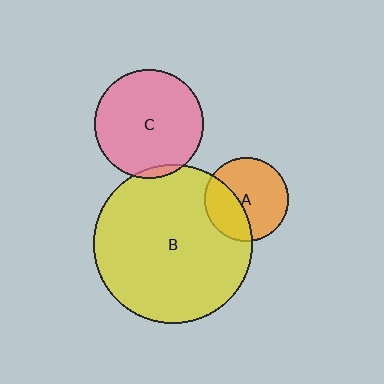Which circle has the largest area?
Circle B (yellow).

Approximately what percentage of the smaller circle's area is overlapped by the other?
Approximately 5%.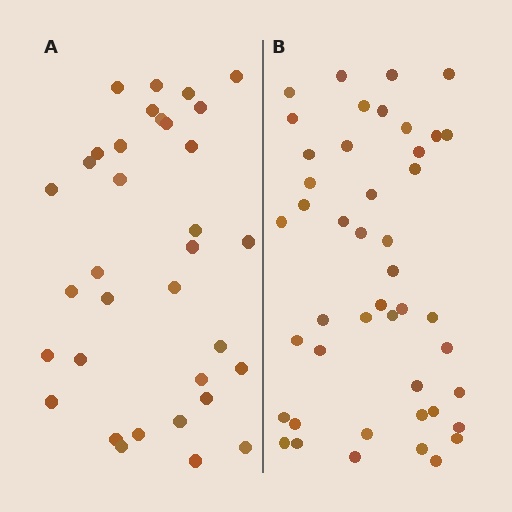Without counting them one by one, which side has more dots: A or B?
Region B (the right region) has more dots.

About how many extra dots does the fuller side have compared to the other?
Region B has roughly 12 or so more dots than region A.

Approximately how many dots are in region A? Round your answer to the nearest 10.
About 30 dots. (The exact count is 34, which rounds to 30.)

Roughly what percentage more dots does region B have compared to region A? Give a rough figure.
About 30% more.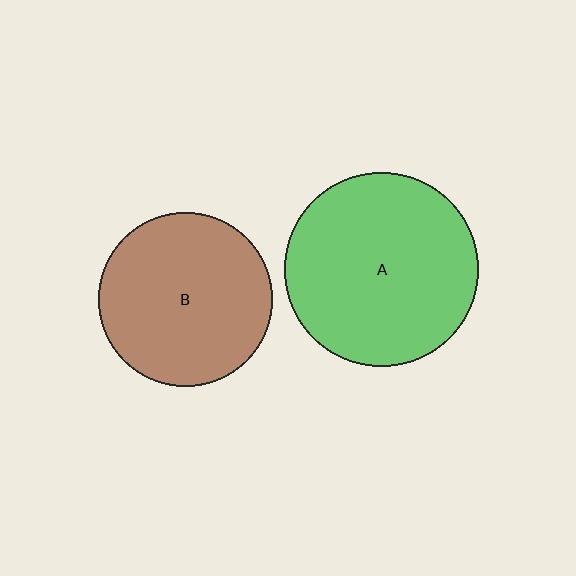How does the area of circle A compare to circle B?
Approximately 1.3 times.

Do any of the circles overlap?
No, none of the circles overlap.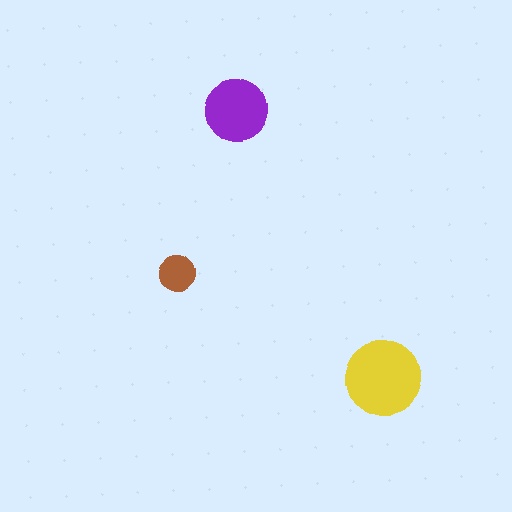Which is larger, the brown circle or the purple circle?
The purple one.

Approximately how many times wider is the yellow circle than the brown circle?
About 2 times wider.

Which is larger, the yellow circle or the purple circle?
The yellow one.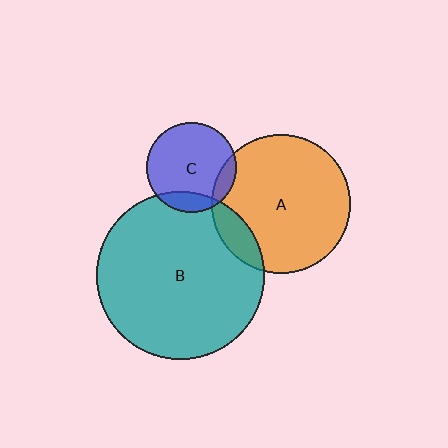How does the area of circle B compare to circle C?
Approximately 3.5 times.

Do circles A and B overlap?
Yes.